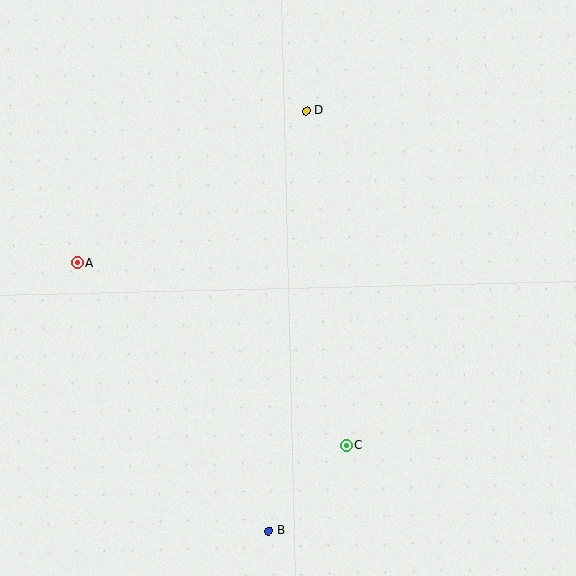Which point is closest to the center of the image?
Point C at (346, 445) is closest to the center.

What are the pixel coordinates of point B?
Point B is at (268, 531).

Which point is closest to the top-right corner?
Point D is closest to the top-right corner.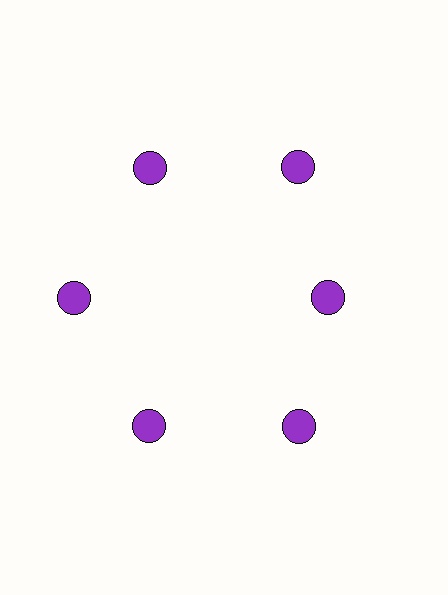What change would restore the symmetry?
The symmetry would be restored by moving it outward, back onto the ring so that all 6 circles sit at equal angles and equal distance from the center.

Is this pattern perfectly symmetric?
No. The 6 purple circles are arranged in a ring, but one element near the 3 o'clock position is pulled inward toward the center, breaking the 6-fold rotational symmetry.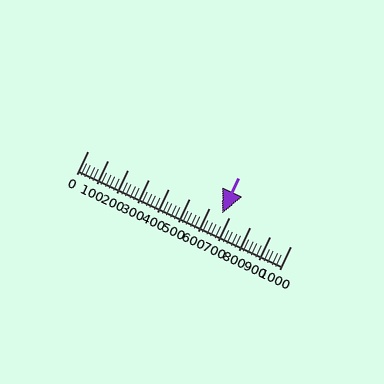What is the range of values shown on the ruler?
The ruler shows values from 0 to 1000.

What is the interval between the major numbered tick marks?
The major tick marks are spaced 100 units apart.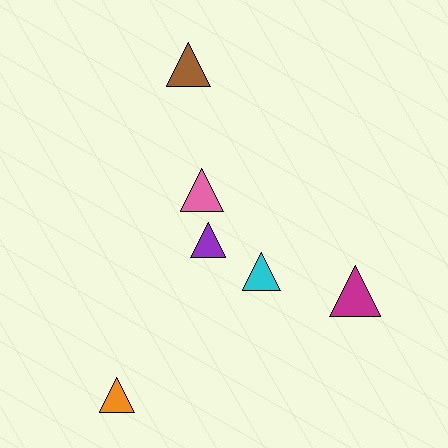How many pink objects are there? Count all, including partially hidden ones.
There is 1 pink object.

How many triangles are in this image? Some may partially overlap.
There are 6 triangles.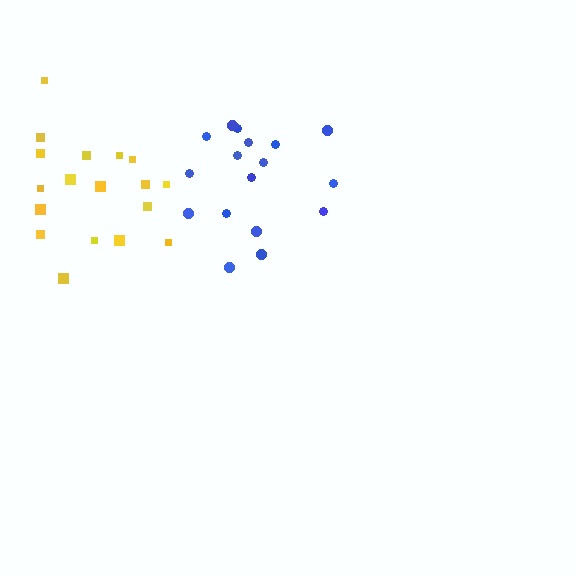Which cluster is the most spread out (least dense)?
Blue.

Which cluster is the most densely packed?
Yellow.